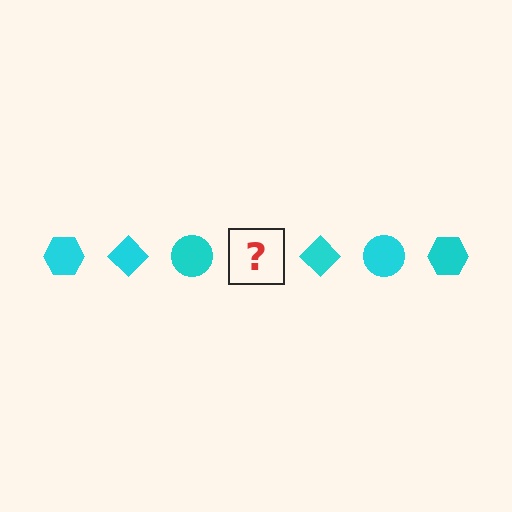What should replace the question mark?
The question mark should be replaced with a cyan hexagon.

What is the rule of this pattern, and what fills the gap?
The rule is that the pattern cycles through hexagon, diamond, circle shapes in cyan. The gap should be filled with a cyan hexagon.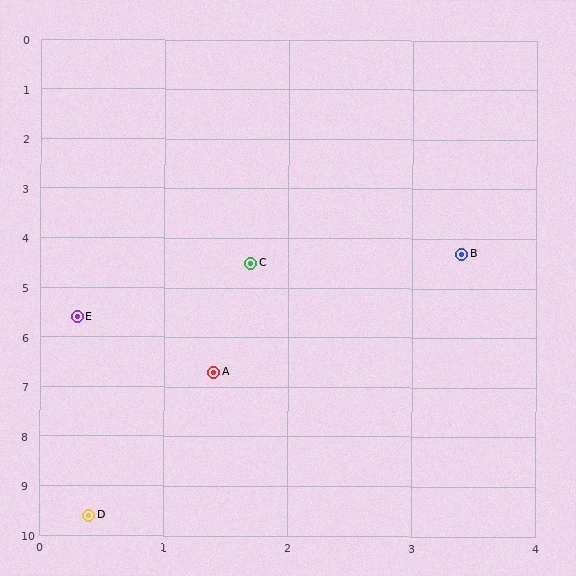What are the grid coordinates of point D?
Point D is at approximately (0.4, 9.6).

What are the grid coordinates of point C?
Point C is at approximately (1.7, 4.5).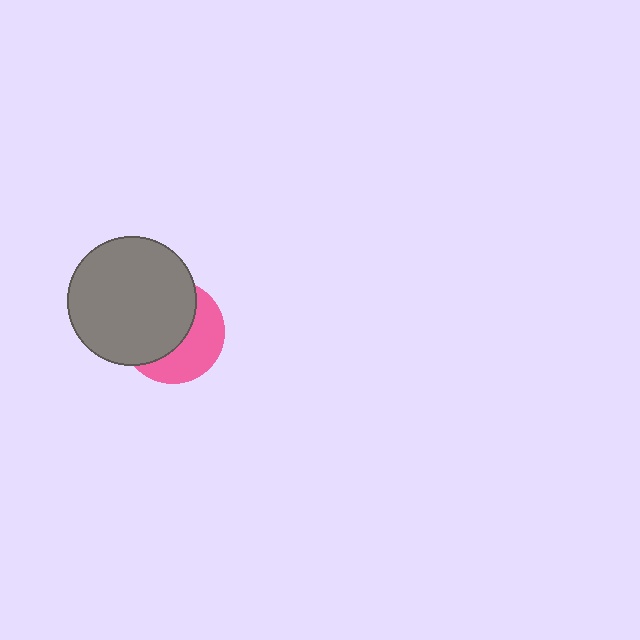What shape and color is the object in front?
The object in front is a gray circle.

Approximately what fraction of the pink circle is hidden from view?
Roughly 57% of the pink circle is hidden behind the gray circle.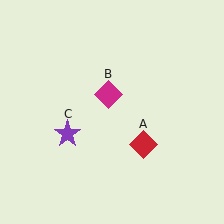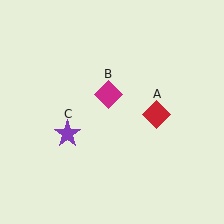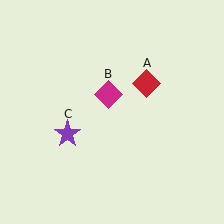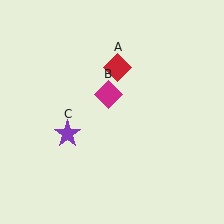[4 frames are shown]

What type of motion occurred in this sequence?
The red diamond (object A) rotated counterclockwise around the center of the scene.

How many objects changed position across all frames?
1 object changed position: red diamond (object A).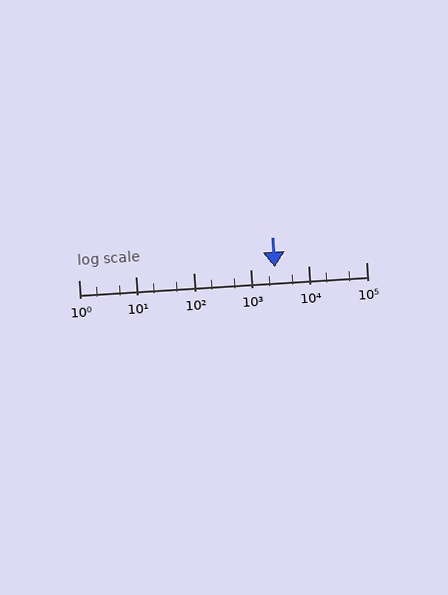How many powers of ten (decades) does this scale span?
The scale spans 5 decades, from 1 to 100000.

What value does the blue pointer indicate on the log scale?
The pointer indicates approximately 2600.